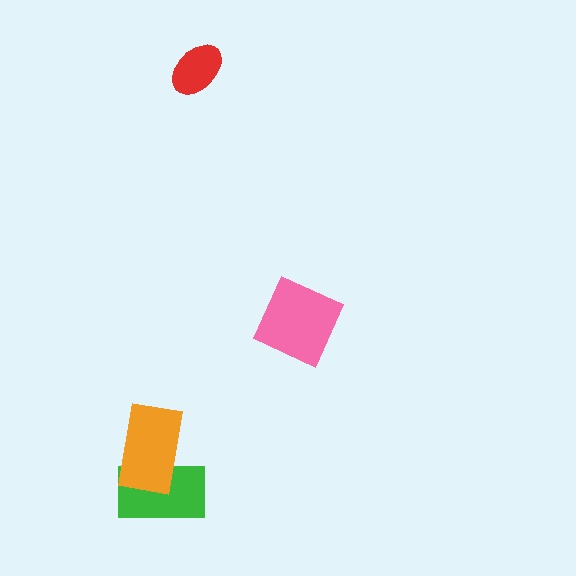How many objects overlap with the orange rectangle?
1 object overlaps with the orange rectangle.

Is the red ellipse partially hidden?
No, no other shape covers it.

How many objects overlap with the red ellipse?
0 objects overlap with the red ellipse.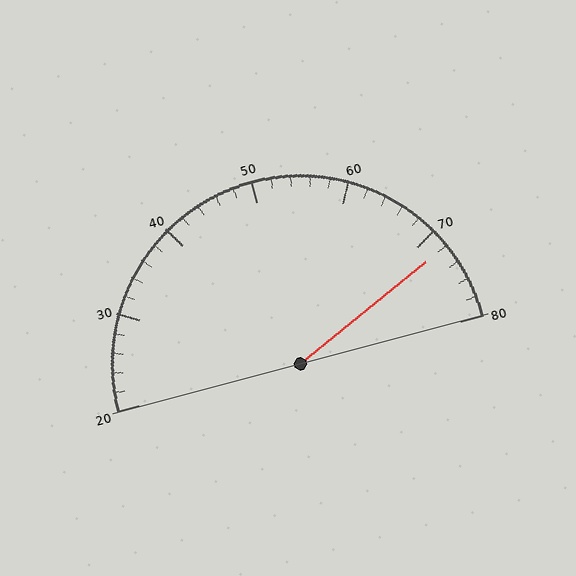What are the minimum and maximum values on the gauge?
The gauge ranges from 20 to 80.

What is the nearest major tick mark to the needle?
The nearest major tick mark is 70.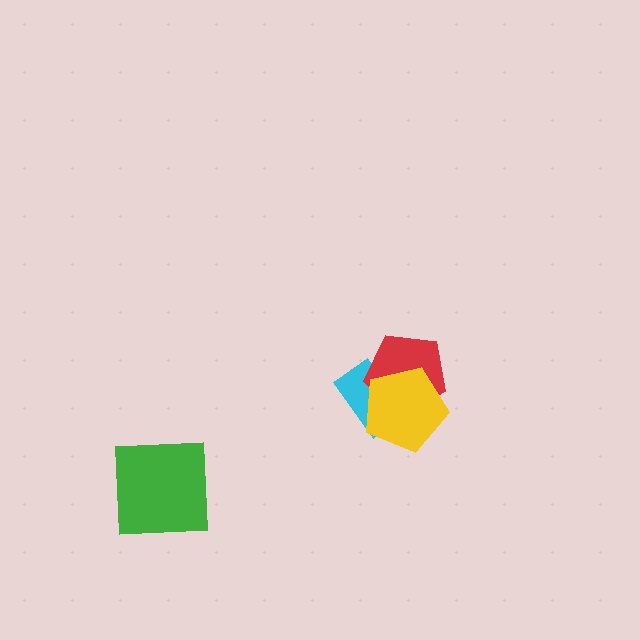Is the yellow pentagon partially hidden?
No, no other shape covers it.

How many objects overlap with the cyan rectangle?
2 objects overlap with the cyan rectangle.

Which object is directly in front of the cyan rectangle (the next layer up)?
The red pentagon is directly in front of the cyan rectangle.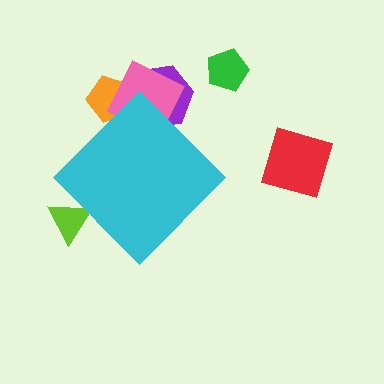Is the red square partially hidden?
No, the red square is fully visible.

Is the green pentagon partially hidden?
No, the green pentagon is fully visible.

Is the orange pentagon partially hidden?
Yes, the orange pentagon is partially hidden behind the cyan diamond.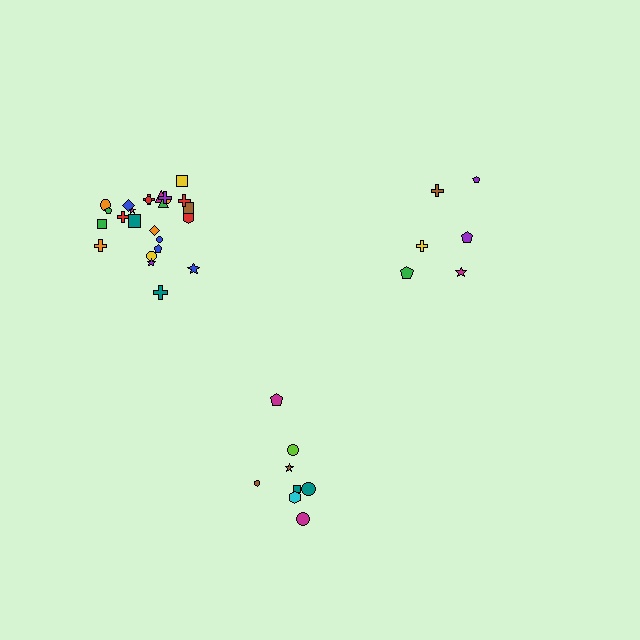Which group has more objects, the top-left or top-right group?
The top-left group.